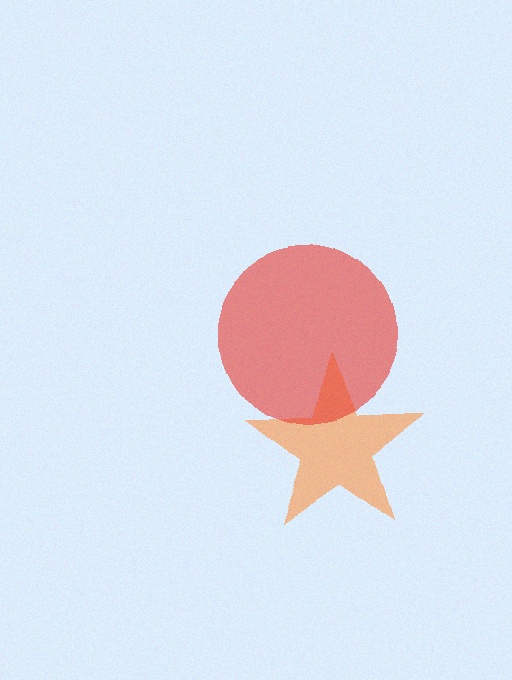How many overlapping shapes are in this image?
There are 2 overlapping shapes in the image.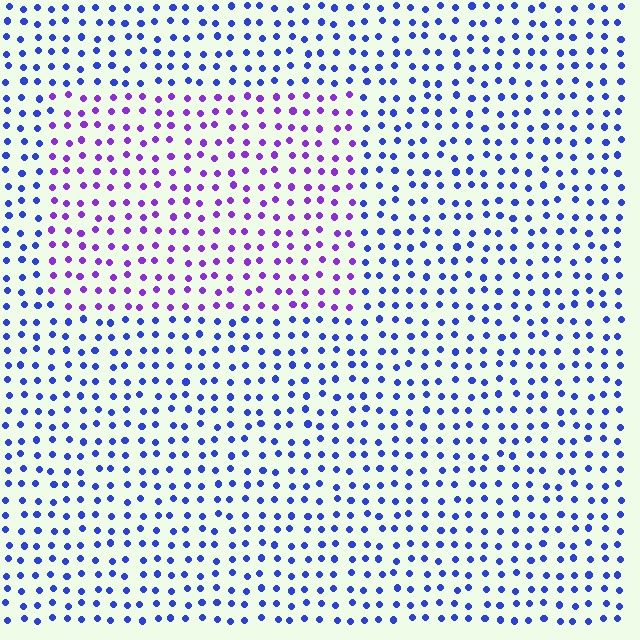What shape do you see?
I see a rectangle.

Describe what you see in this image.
The image is filled with small blue elements in a uniform arrangement. A rectangle-shaped region is visible where the elements are tinted to a slightly different hue, forming a subtle color boundary.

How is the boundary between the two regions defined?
The boundary is defined purely by a slight shift in hue (about 42 degrees). Spacing, size, and orientation are identical on both sides.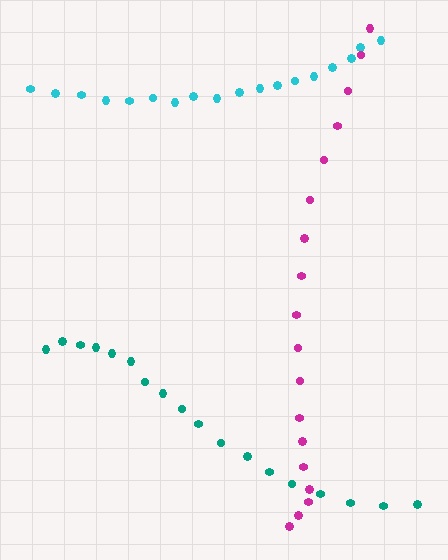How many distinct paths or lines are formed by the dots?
There are 3 distinct paths.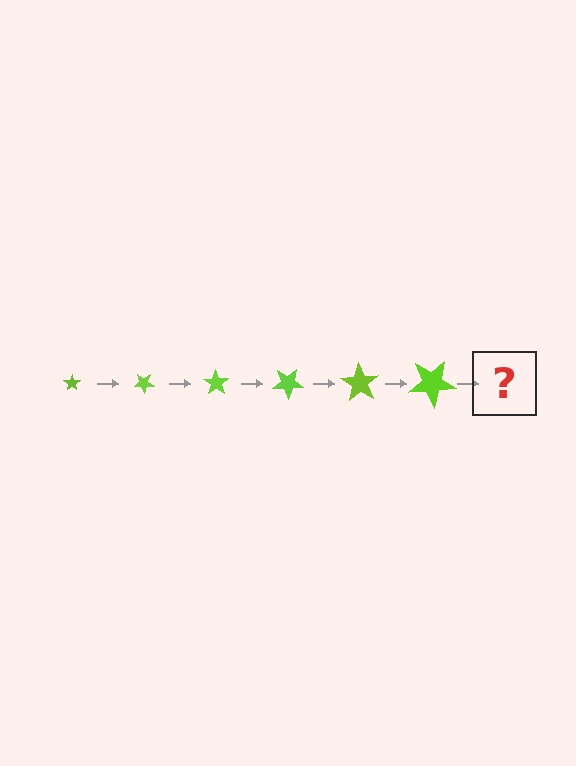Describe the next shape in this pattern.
It should be a star, larger than the previous one and rotated 210 degrees from the start.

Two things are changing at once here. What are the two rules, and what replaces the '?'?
The two rules are that the star grows larger each step and it rotates 35 degrees each step. The '?' should be a star, larger than the previous one and rotated 210 degrees from the start.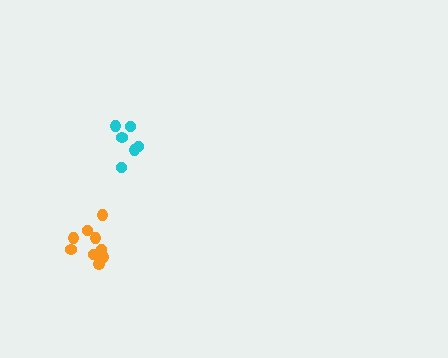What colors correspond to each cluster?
The clusters are colored: orange, cyan.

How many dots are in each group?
Group 1: 9 dots, Group 2: 6 dots (15 total).